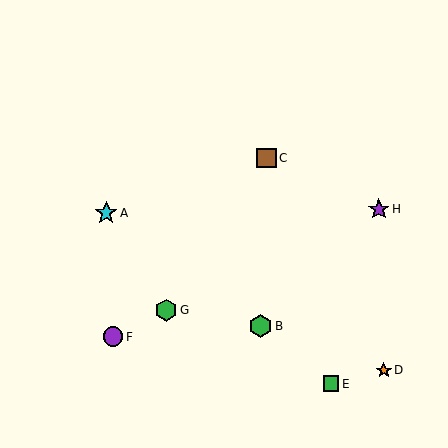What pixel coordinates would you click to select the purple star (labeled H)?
Click at (379, 209) to select the purple star H.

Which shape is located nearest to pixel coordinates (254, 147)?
The brown square (labeled C) at (266, 158) is nearest to that location.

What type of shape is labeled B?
Shape B is a green hexagon.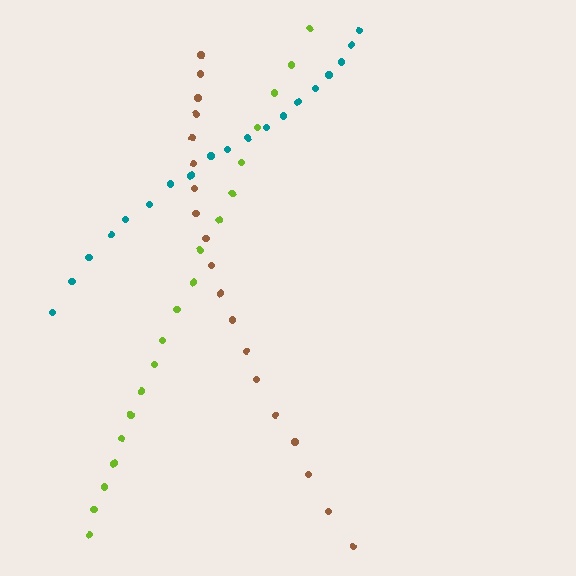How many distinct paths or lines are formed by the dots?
There are 3 distinct paths.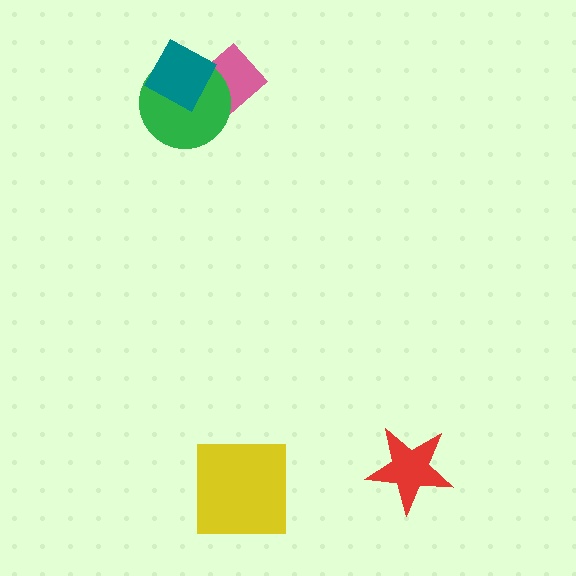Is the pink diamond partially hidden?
Yes, it is partially covered by another shape.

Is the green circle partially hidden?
Yes, it is partially covered by another shape.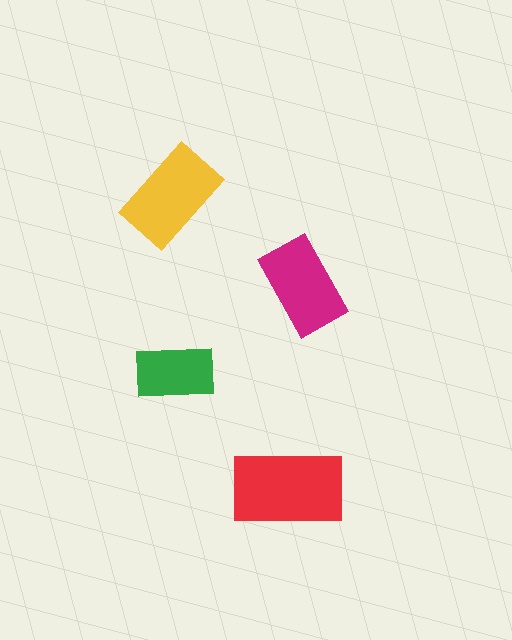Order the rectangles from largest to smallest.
the red one, the yellow one, the magenta one, the green one.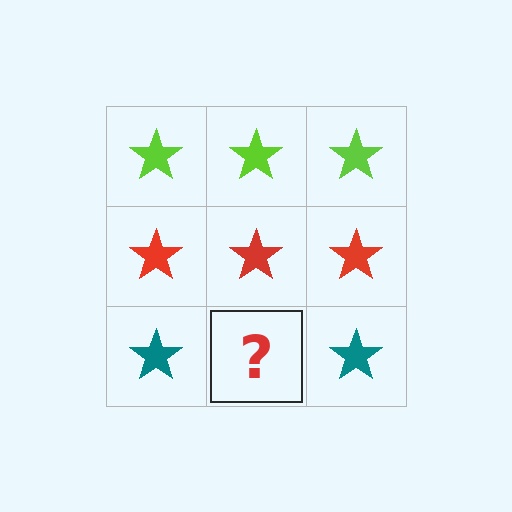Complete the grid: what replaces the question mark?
The question mark should be replaced with a teal star.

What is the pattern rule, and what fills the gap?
The rule is that each row has a consistent color. The gap should be filled with a teal star.